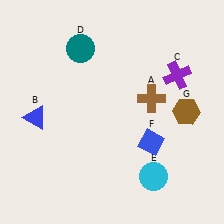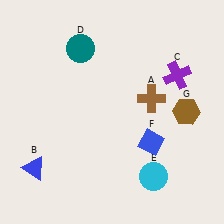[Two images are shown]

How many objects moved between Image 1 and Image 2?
1 object moved between the two images.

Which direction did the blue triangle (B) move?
The blue triangle (B) moved down.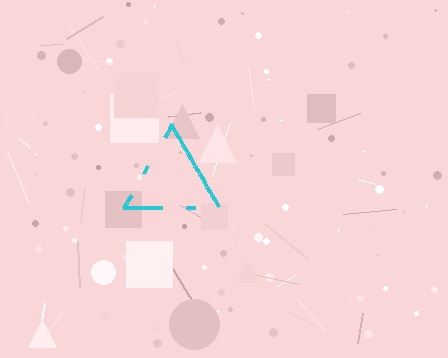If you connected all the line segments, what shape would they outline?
They would outline a triangle.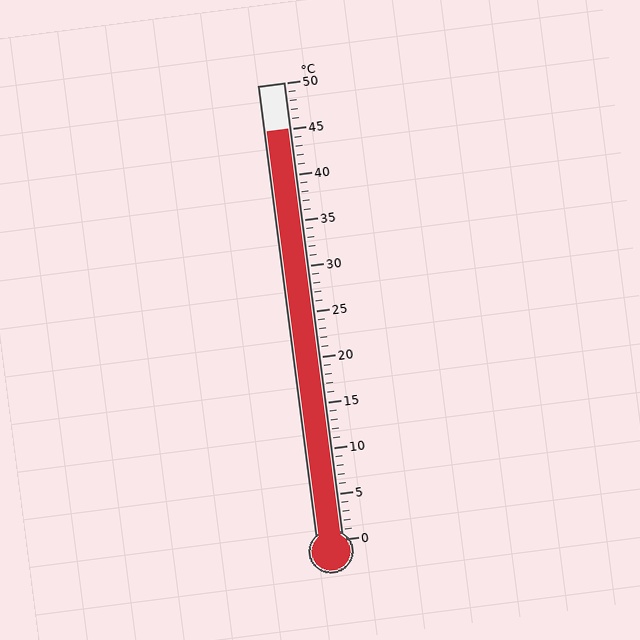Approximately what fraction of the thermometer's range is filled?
The thermometer is filled to approximately 90% of its range.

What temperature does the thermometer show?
The thermometer shows approximately 45°C.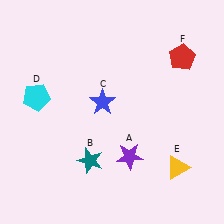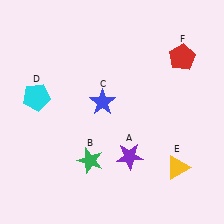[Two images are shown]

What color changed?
The star (B) changed from teal in Image 1 to green in Image 2.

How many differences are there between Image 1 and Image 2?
There is 1 difference between the two images.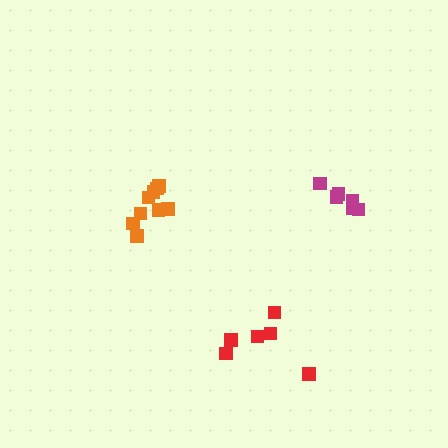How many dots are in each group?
Group 1: 6 dots, Group 2: 9 dots, Group 3: 6 dots (21 total).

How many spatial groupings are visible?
There are 3 spatial groupings.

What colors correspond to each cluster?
The clusters are colored: red, orange, magenta.